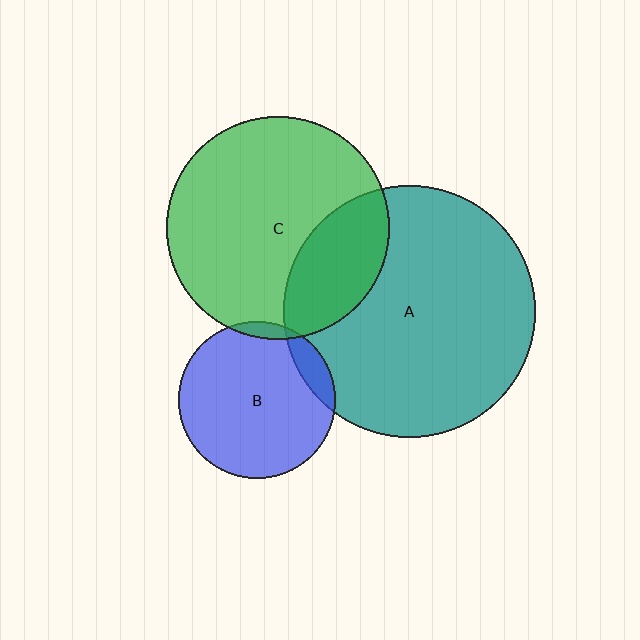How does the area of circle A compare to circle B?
Approximately 2.6 times.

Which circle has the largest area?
Circle A (teal).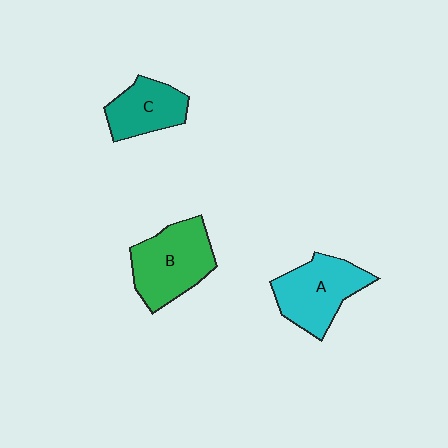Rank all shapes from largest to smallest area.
From largest to smallest: B (green), A (cyan), C (teal).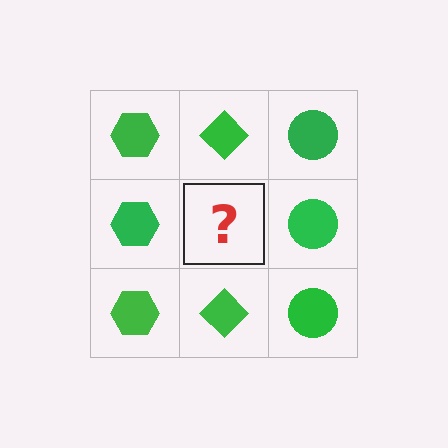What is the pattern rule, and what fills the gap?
The rule is that each column has a consistent shape. The gap should be filled with a green diamond.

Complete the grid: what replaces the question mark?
The question mark should be replaced with a green diamond.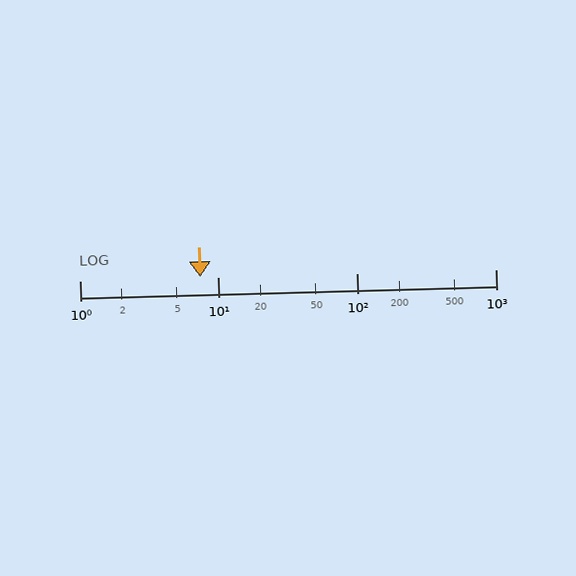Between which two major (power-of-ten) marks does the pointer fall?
The pointer is between 1 and 10.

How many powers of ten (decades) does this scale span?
The scale spans 3 decades, from 1 to 1000.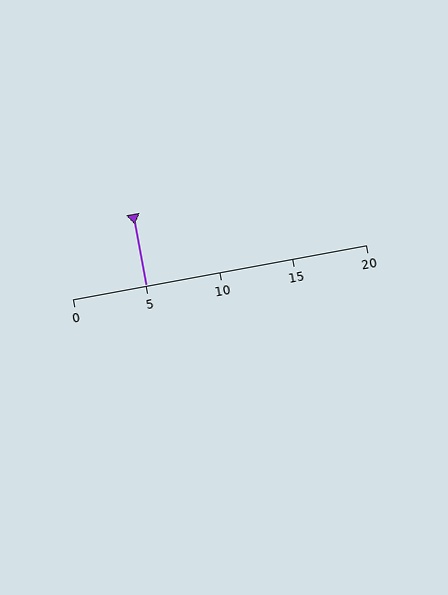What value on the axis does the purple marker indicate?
The marker indicates approximately 5.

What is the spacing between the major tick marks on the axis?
The major ticks are spaced 5 apart.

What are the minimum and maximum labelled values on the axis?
The axis runs from 0 to 20.